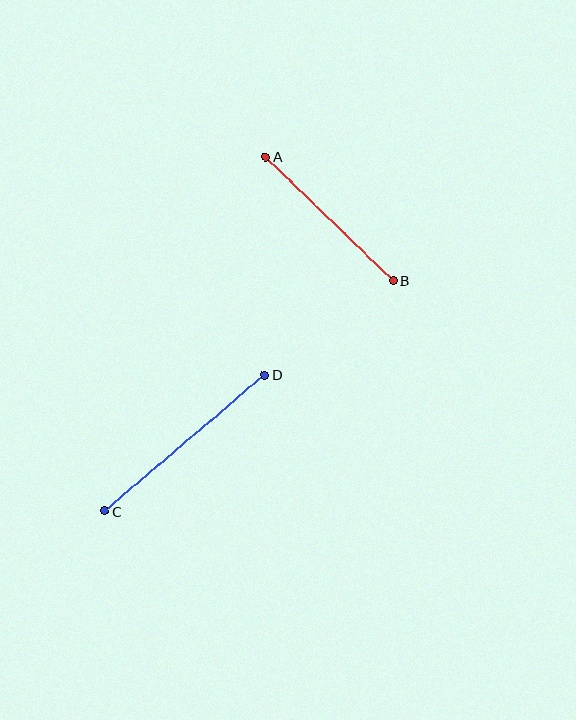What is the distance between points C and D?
The distance is approximately 210 pixels.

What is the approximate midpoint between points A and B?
The midpoint is at approximately (329, 219) pixels.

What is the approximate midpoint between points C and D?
The midpoint is at approximately (185, 443) pixels.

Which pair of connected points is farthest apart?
Points C and D are farthest apart.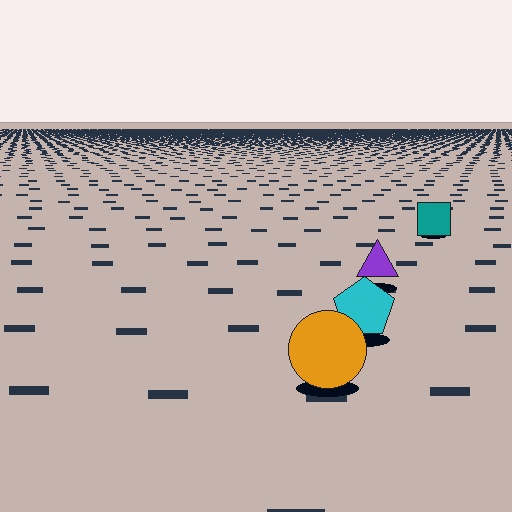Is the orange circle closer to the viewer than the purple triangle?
Yes. The orange circle is closer — you can tell from the texture gradient: the ground texture is coarser near it.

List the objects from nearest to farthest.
From nearest to farthest: the orange circle, the cyan pentagon, the purple triangle, the teal square.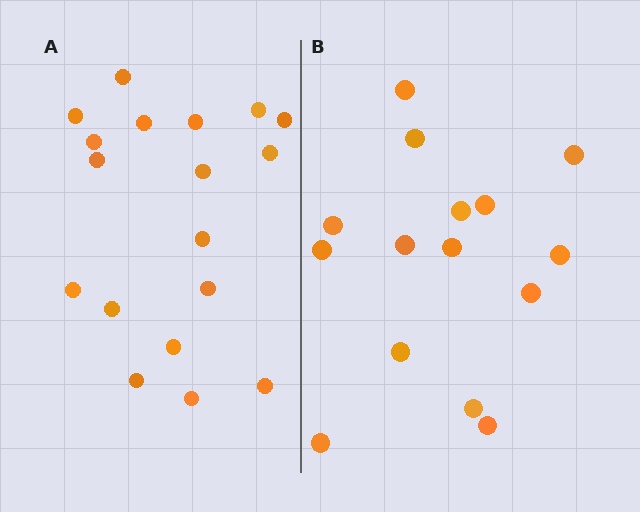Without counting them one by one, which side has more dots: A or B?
Region A (the left region) has more dots.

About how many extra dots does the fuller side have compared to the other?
Region A has just a few more — roughly 2 or 3 more dots than region B.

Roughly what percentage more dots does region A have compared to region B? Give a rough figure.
About 20% more.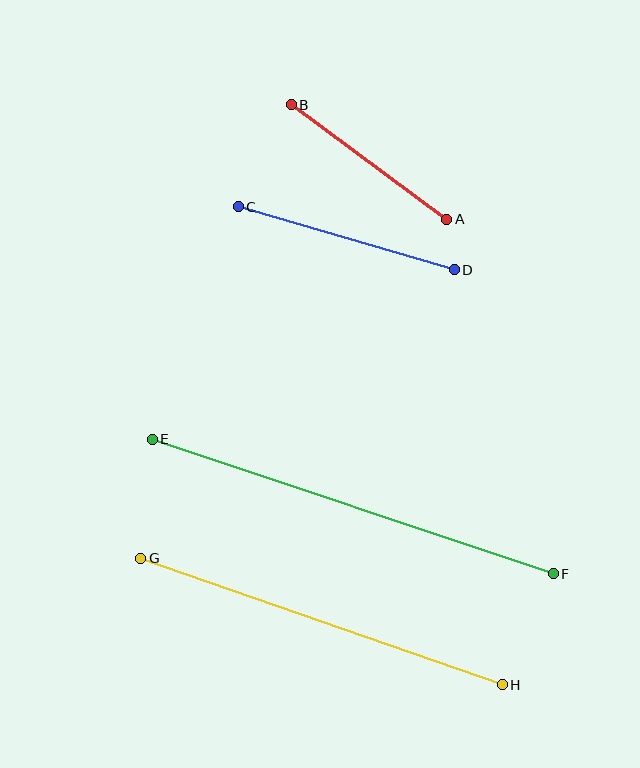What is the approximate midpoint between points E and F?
The midpoint is at approximately (353, 506) pixels.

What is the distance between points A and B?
The distance is approximately 193 pixels.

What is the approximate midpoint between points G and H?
The midpoint is at approximately (321, 622) pixels.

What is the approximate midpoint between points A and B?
The midpoint is at approximately (369, 162) pixels.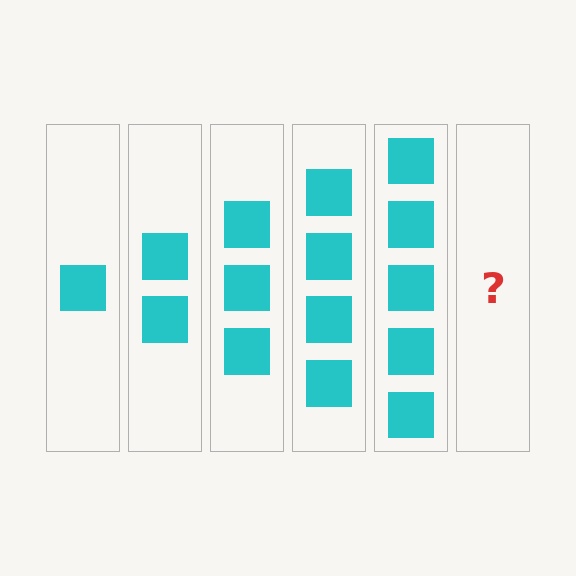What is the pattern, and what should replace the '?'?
The pattern is that each step adds one more square. The '?' should be 6 squares.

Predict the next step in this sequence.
The next step is 6 squares.